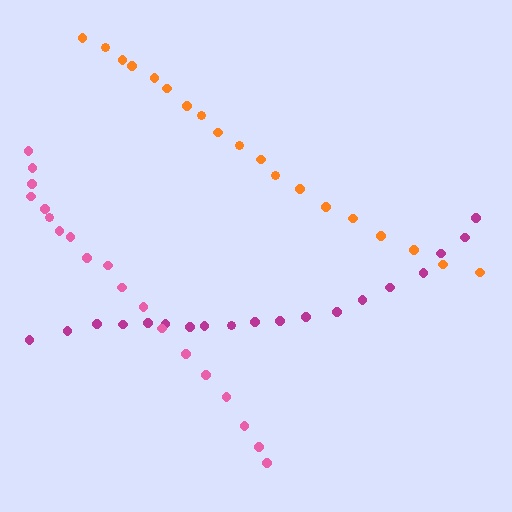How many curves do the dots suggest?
There are 3 distinct paths.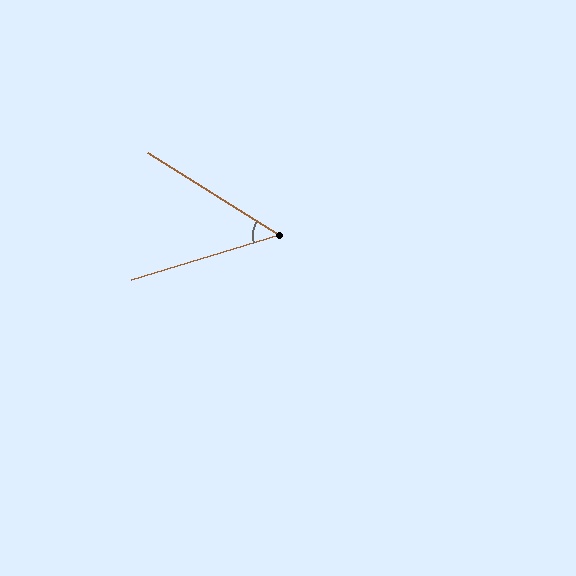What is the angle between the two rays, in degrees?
Approximately 49 degrees.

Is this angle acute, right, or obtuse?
It is acute.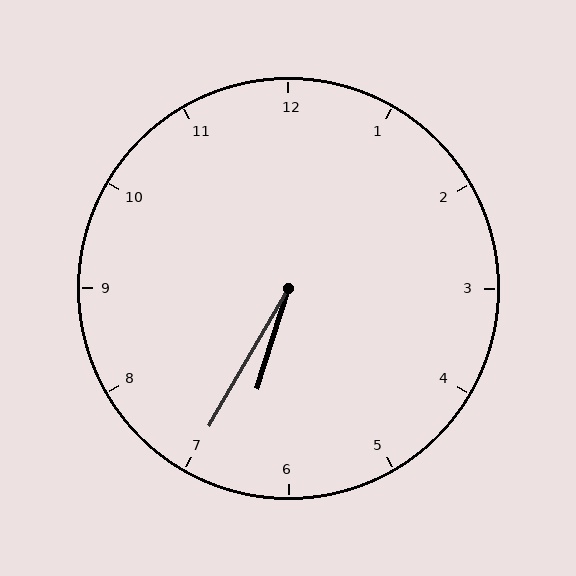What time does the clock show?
6:35.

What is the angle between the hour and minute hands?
Approximately 12 degrees.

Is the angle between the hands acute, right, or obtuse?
It is acute.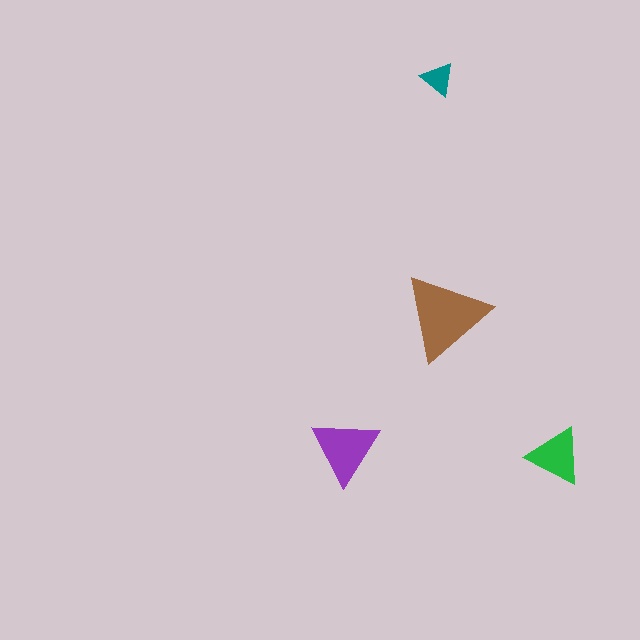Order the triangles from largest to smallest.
the brown one, the purple one, the green one, the teal one.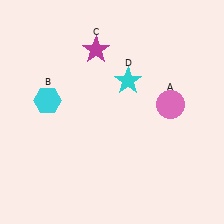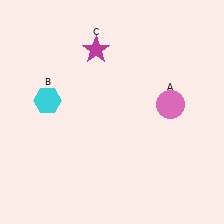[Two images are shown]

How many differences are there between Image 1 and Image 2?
There is 1 difference between the two images.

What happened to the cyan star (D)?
The cyan star (D) was removed in Image 2. It was in the top-right area of Image 1.